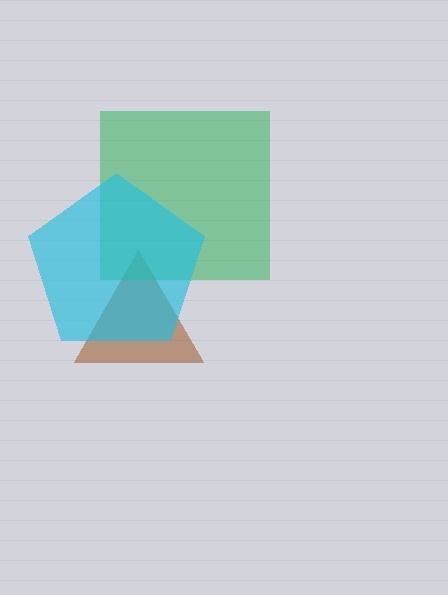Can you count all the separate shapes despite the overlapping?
Yes, there are 3 separate shapes.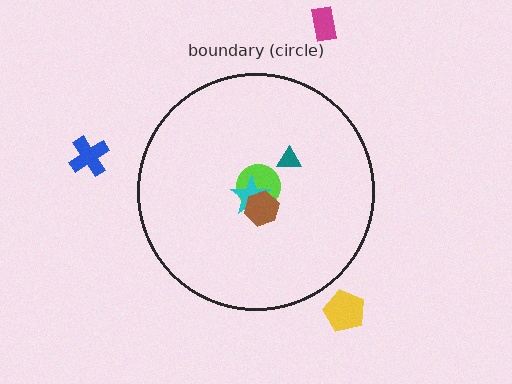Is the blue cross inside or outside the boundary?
Outside.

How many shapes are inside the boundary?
4 inside, 3 outside.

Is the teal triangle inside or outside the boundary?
Inside.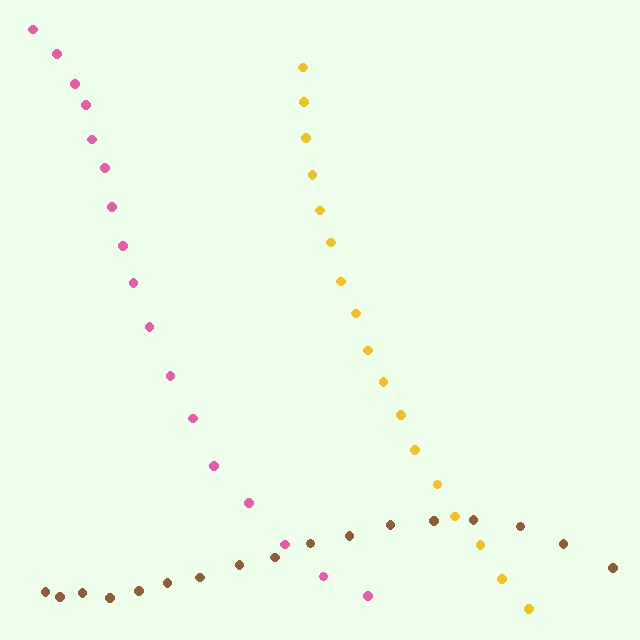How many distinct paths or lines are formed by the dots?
There are 3 distinct paths.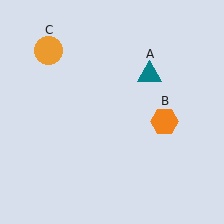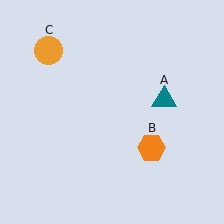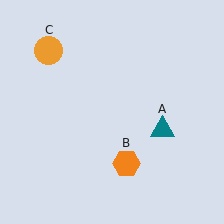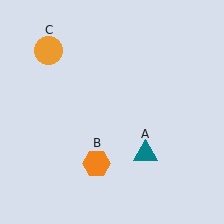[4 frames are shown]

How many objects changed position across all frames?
2 objects changed position: teal triangle (object A), orange hexagon (object B).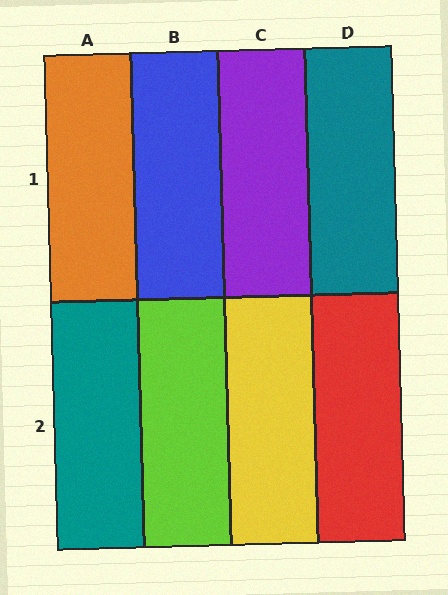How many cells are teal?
2 cells are teal.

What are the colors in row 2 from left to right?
Teal, lime, yellow, red.